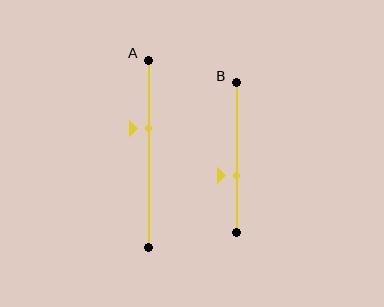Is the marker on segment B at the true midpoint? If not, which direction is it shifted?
No, the marker on segment B is shifted downward by about 12% of the segment length.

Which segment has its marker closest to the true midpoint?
Segment B has its marker closest to the true midpoint.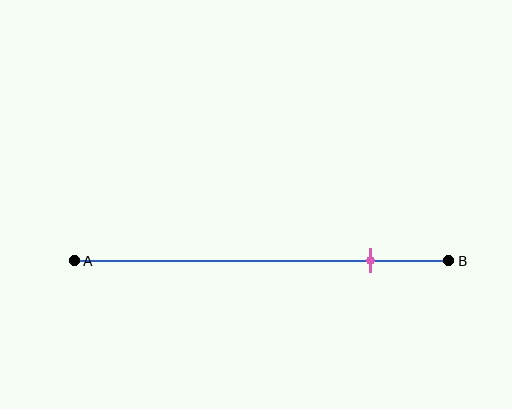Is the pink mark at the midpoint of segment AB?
No, the mark is at about 80% from A, not at the 50% midpoint.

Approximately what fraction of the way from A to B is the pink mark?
The pink mark is approximately 80% of the way from A to B.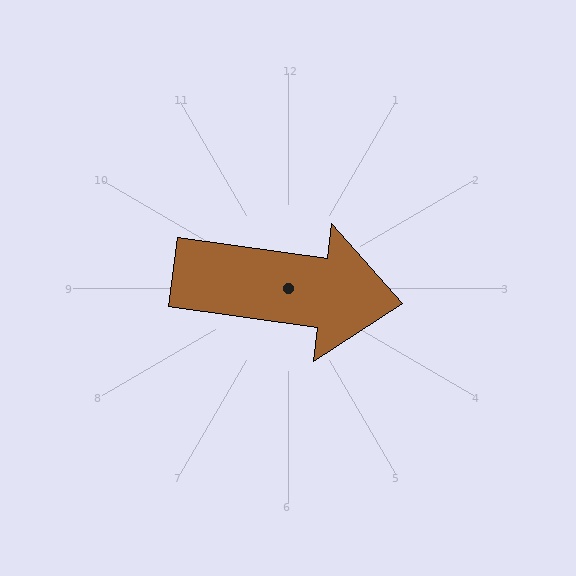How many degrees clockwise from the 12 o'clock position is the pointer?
Approximately 98 degrees.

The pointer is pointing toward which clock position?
Roughly 3 o'clock.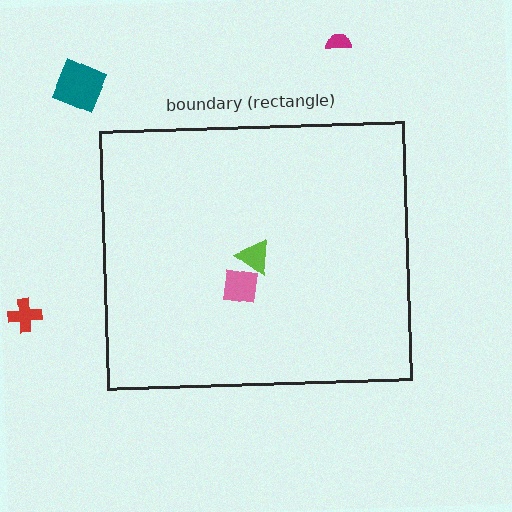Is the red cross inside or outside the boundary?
Outside.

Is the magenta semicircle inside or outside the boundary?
Outside.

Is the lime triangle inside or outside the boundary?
Inside.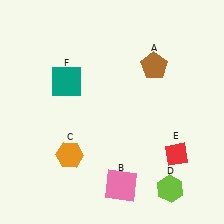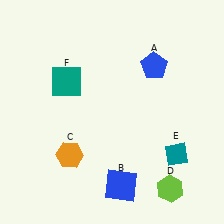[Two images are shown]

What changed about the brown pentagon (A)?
In Image 1, A is brown. In Image 2, it changed to blue.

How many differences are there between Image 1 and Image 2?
There are 3 differences between the two images.